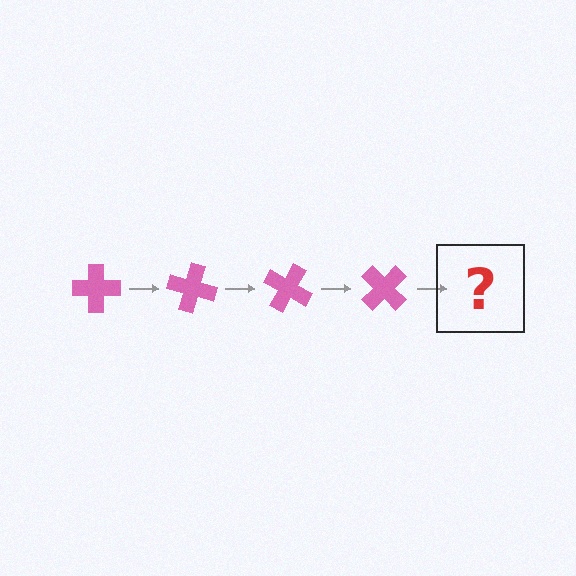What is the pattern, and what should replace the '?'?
The pattern is that the cross rotates 15 degrees each step. The '?' should be a pink cross rotated 60 degrees.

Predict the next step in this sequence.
The next step is a pink cross rotated 60 degrees.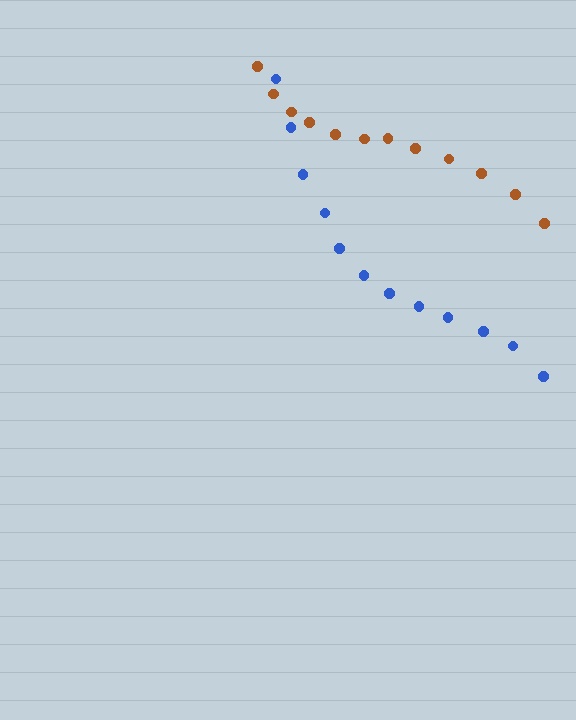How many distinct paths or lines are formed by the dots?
There are 2 distinct paths.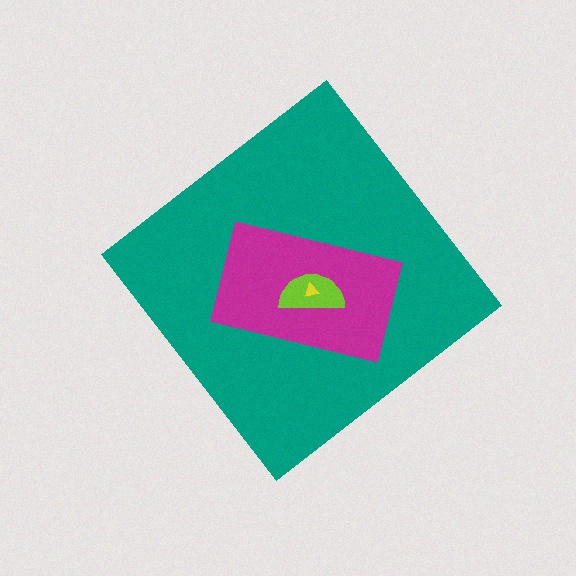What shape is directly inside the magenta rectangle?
The lime semicircle.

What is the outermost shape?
The teal diamond.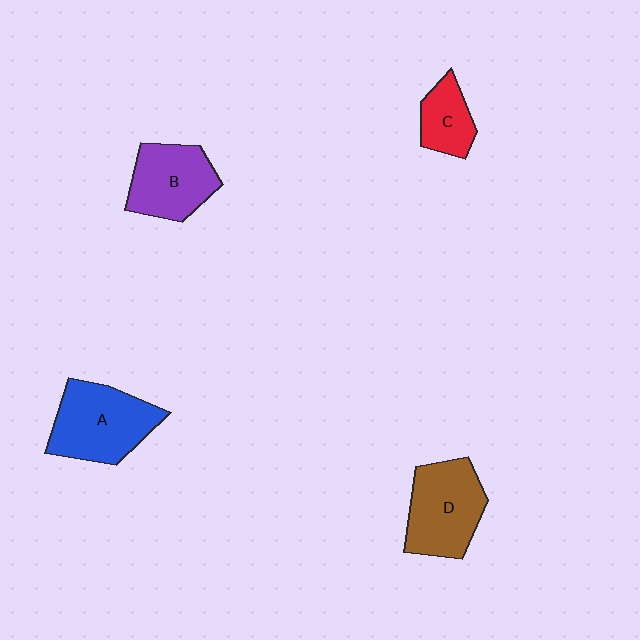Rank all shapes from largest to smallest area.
From largest to smallest: A (blue), D (brown), B (purple), C (red).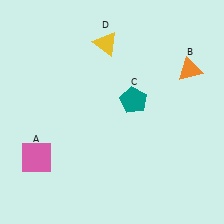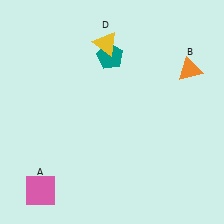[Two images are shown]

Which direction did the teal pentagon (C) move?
The teal pentagon (C) moved up.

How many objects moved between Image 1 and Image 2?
2 objects moved between the two images.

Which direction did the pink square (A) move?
The pink square (A) moved down.